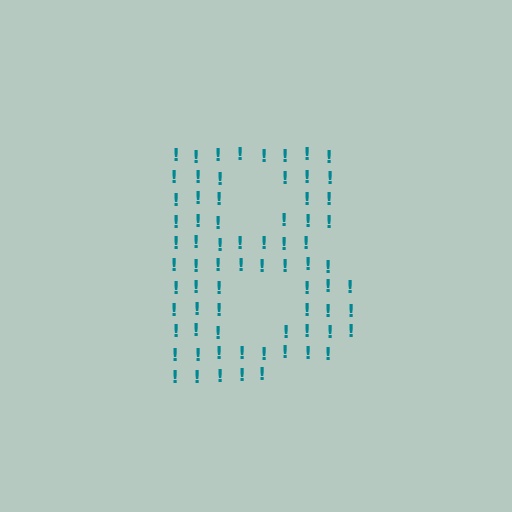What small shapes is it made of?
It is made of small exclamation marks.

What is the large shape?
The large shape is the letter B.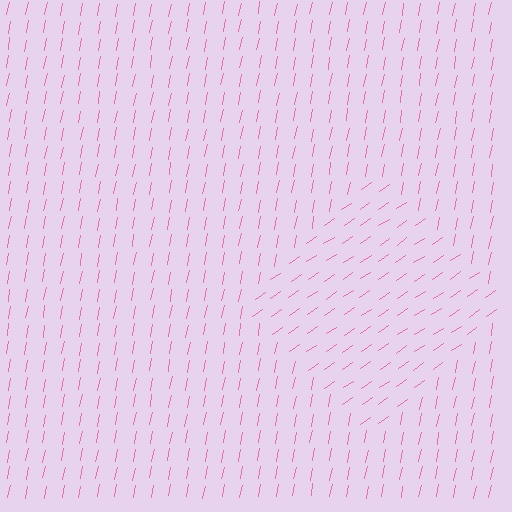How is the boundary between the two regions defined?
The boundary is defined purely by a change in line orientation (approximately 45 degrees difference). All lines are the same color and thickness.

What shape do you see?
I see a diamond.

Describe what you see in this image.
The image is filled with small pink line segments. A diamond region in the image has lines oriented differently from the surrounding lines, creating a visible texture boundary.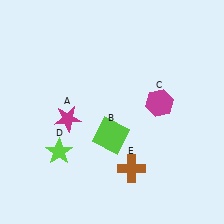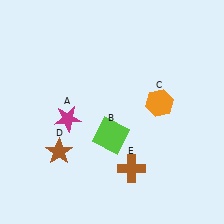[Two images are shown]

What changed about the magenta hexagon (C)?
In Image 1, C is magenta. In Image 2, it changed to orange.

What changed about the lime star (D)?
In Image 1, D is lime. In Image 2, it changed to brown.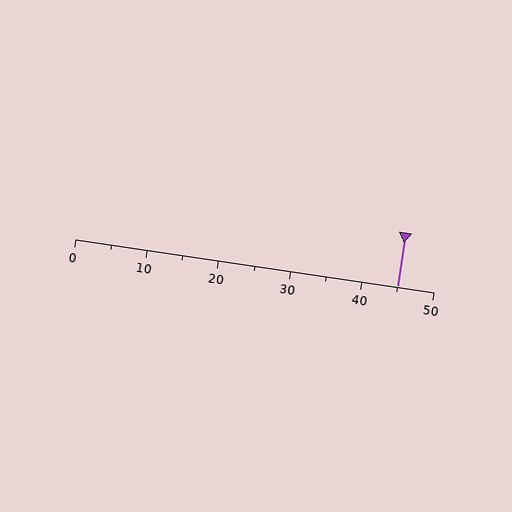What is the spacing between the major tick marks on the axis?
The major ticks are spaced 10 apart.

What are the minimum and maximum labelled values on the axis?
The axis runs from 0 to 50.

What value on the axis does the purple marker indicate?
The marker indicates approximately 45.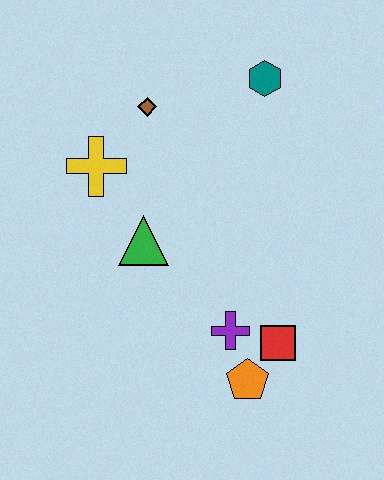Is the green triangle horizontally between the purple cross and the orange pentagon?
No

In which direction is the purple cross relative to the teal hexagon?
The purple cross is below the teal hexagon.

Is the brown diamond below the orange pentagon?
No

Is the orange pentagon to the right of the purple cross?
Yes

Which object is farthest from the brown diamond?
The orange pentagon is farthest from the brown diamond.